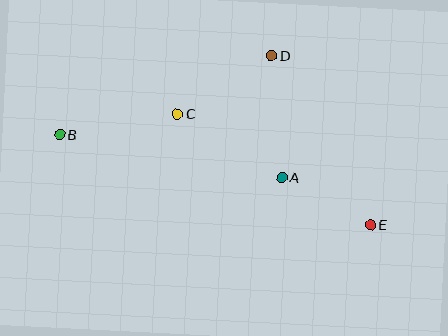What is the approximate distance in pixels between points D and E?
The distance between D and E is approximately 196 pixels.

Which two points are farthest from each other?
Points B and E are farthest from each other.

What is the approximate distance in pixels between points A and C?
The distance between A and C is approximately 122 pixels.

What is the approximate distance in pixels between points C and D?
The distance between C and D is approximately 111 pixels.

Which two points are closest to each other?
Points A and E are closest to each other.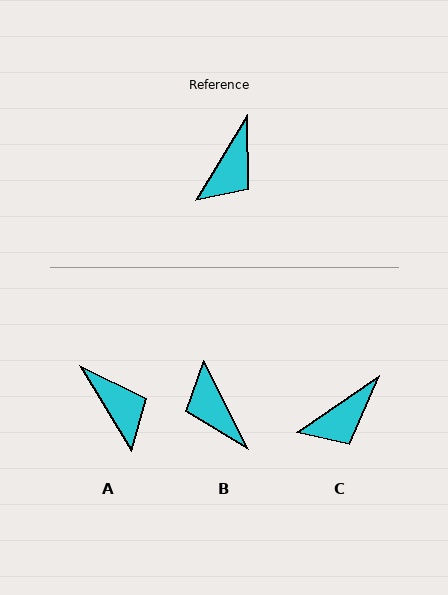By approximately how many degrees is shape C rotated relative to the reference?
Approximately 24 degrees clockwise.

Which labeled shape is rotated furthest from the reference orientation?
B, about 122 degrees away.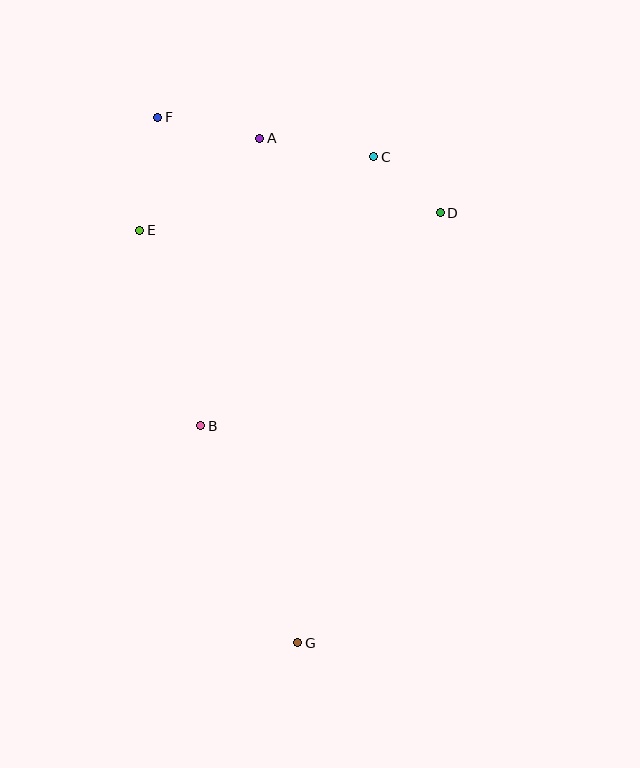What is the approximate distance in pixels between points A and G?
The distance between A and G is approximately 506 pixels.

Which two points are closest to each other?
Points C and D are closest to each other.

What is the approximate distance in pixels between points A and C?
The distance between A and C is approximately 116 pixels.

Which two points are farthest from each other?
Points F and G are farthest from each other.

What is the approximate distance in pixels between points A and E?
The distance between A and E is approximately 151 pixels.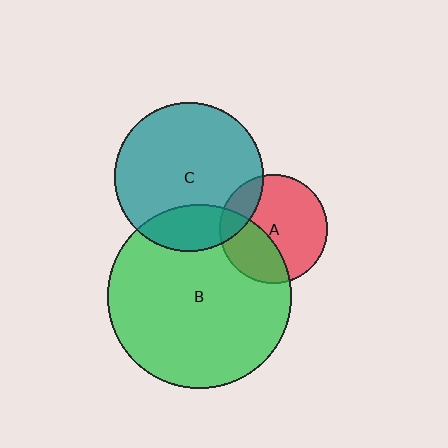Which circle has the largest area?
Circle B (green).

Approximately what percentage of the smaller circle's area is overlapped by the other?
Approximately 15%.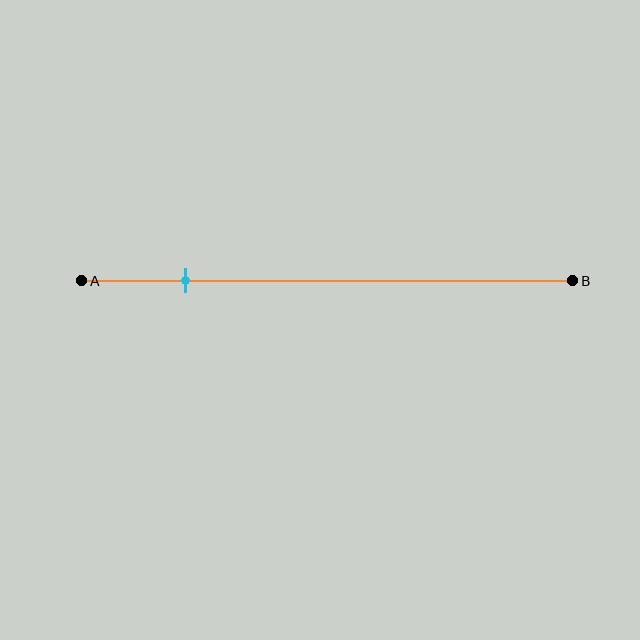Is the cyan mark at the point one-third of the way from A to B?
No, the mark is at about 20% from A, not at the 33% one-third point.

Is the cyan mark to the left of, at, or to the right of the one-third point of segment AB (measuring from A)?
The cyan mark is to the left of the one-third point of segment AB.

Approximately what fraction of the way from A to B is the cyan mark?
The cyan mark is approximately 20% of the way from A to B.